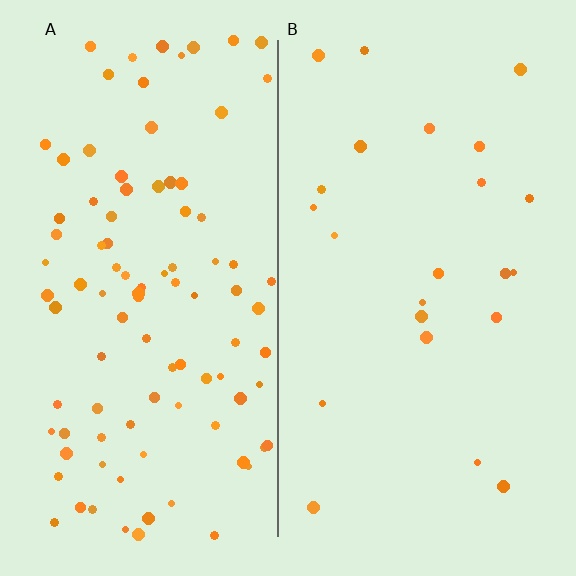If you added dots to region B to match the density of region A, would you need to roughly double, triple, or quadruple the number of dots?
Approximately quadruple.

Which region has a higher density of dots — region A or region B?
A (the left).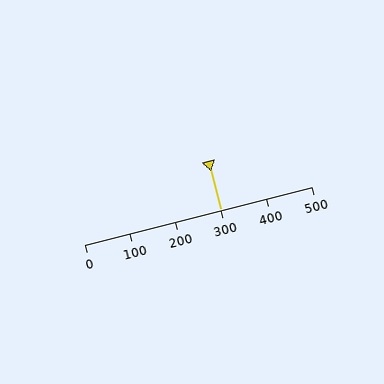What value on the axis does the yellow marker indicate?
The marker indicates approximately 300.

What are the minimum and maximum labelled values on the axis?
The axis runs from 0 to 500.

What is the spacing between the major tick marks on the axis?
The major ticks are spaced 100 apart.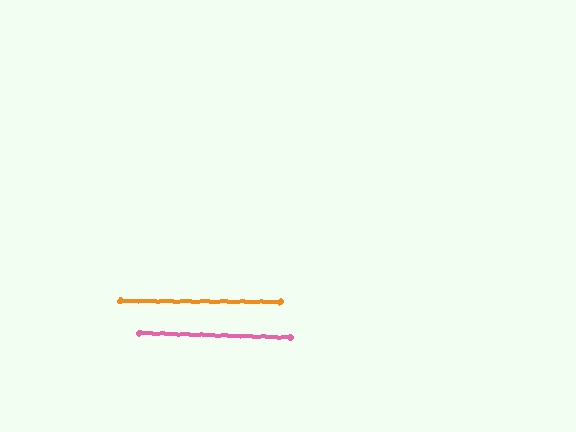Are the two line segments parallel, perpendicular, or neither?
Parallel — their directions differ by only 1.4°.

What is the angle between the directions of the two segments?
Approximately 1 degree.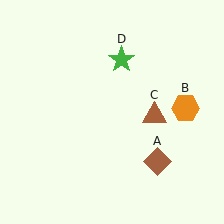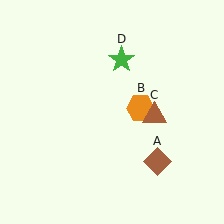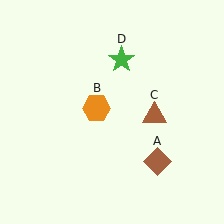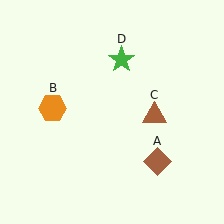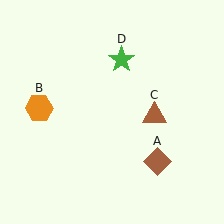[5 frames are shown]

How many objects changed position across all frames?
1 object changed position: orange hexagon (object B).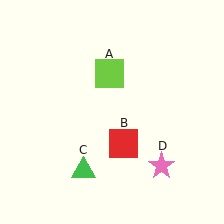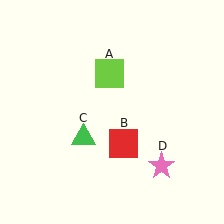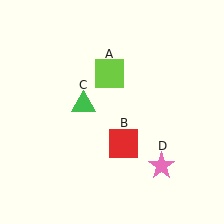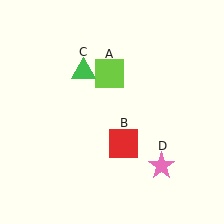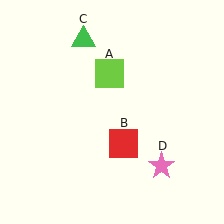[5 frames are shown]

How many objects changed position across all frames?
1 object changed position: green triangle (object C).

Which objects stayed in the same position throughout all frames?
Lime square (object A) and red square (object B) and pink star (object D) remained stationary.